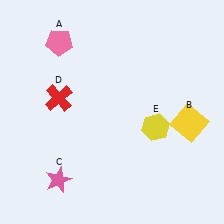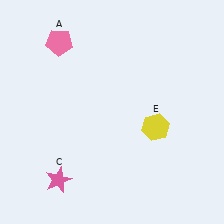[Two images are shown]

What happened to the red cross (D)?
The red cross (D) was removed in Image 2. It was in the top-left area of Image 1.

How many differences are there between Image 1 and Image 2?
There are 2 differences between the two images.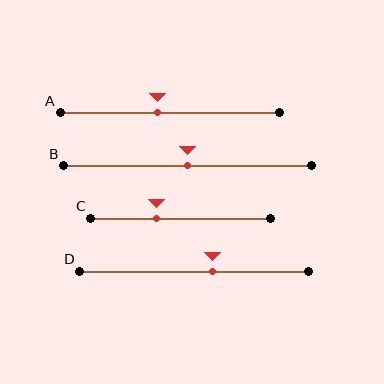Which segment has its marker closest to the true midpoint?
Segment B has its marker closest to the true midpoint.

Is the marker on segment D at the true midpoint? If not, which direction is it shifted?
No, the marker on segment D is shifted to the right by about 8% of the segment length.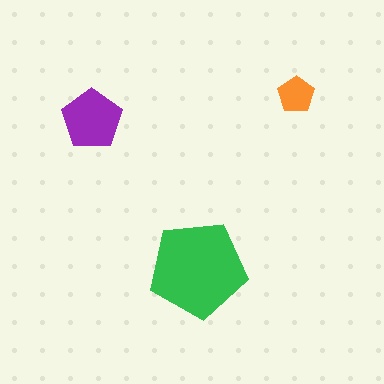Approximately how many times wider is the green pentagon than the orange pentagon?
About 2.5 times wider.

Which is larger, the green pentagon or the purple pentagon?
The green one.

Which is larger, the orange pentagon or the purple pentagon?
The purple one.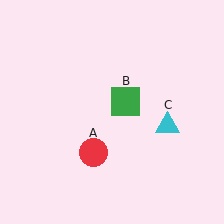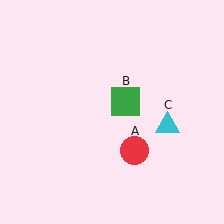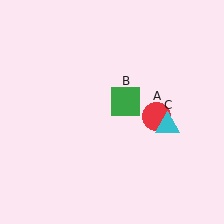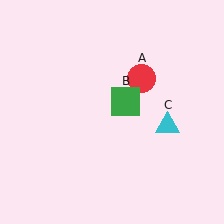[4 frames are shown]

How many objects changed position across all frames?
1 object changed position: red circle (object A).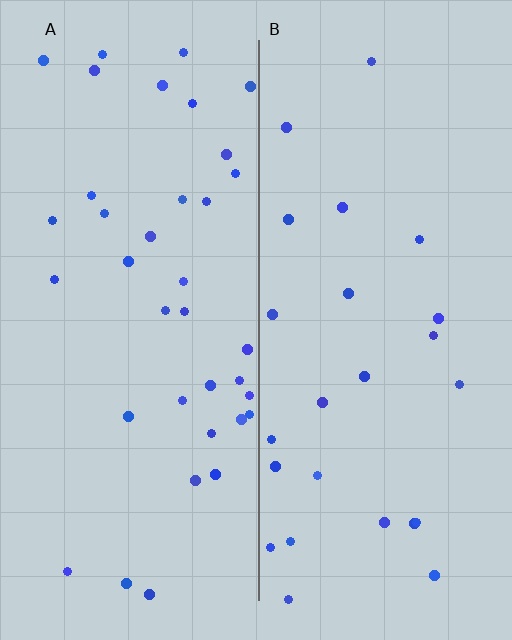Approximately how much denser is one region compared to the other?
Approximately 1.5× — region A over region B.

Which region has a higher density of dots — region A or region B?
A (the left).